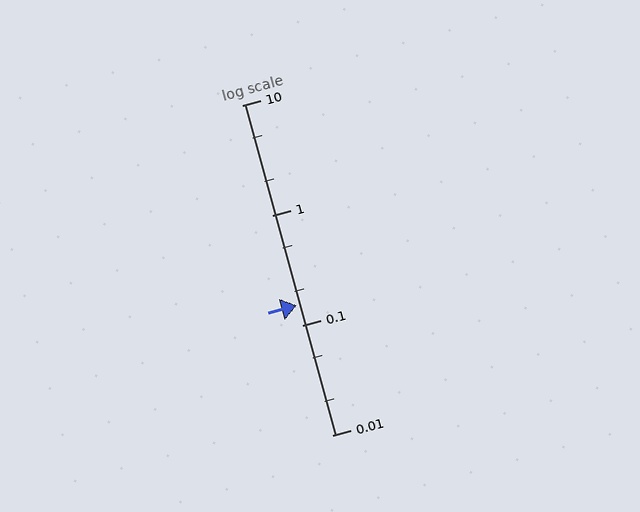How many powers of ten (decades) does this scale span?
The scale spans 3 decades, from 0.01 to 10.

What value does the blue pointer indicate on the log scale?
The pointer indicates approximately 0.15.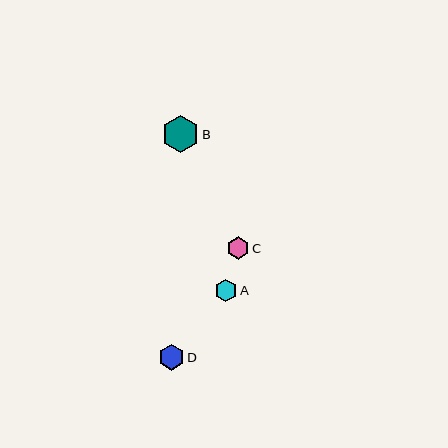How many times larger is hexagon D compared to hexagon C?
Hexagon D is approximately 1.2 times the size of hexagon C.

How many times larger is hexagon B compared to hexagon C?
Hexagon B is approximately 1.7 times the size of hexagon C.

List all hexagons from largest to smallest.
From largest to smallest: B, D, A, C.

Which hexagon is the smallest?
Hexagon C is the smallest with a size of approximately 22 pixels.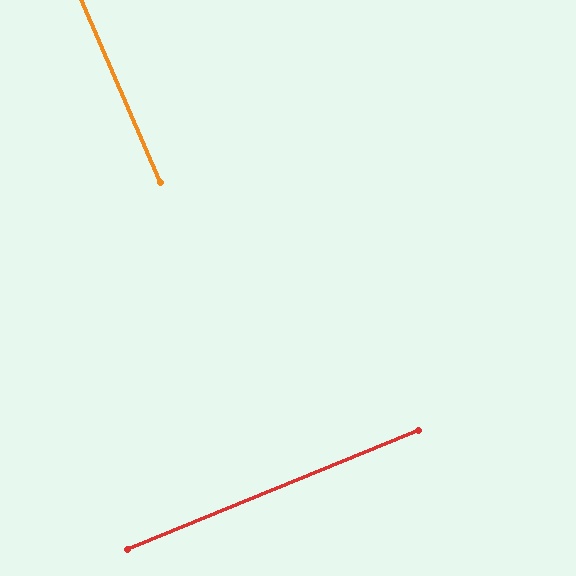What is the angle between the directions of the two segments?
Approximately 89 degrees.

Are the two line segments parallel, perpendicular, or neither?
Perpendicular — they meet at approximately 89°.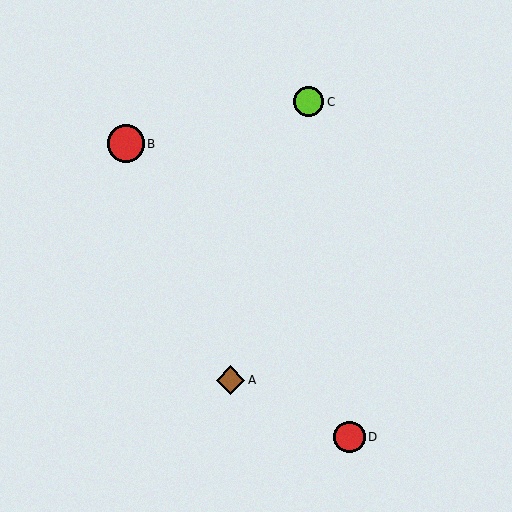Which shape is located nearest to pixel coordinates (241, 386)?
The brown diamond (labeled A) at (230, 380) is nearest to that location.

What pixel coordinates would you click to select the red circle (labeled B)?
Click at (126, 144) to select the red circle B.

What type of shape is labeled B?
Shape B is a red circle.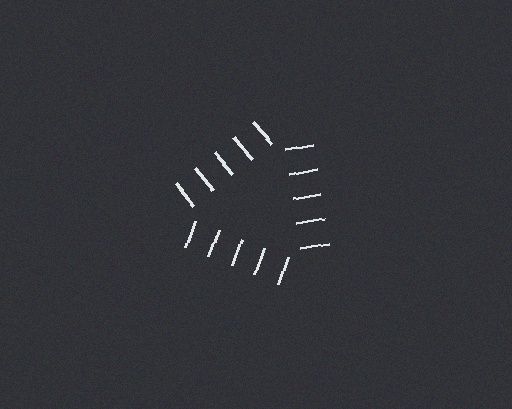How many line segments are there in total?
15 — 5 along each of the 3 edges.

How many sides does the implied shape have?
3 sides — the line-ends trace a triangle.